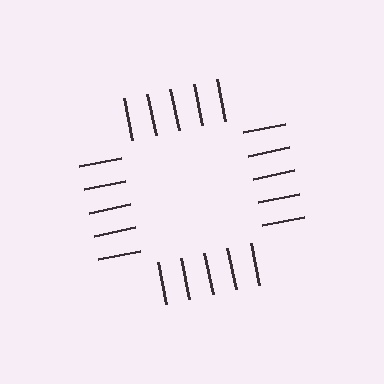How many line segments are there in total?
20 — 5 along each of the 4 edges.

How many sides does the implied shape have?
4 sides — the line-ends trace a square.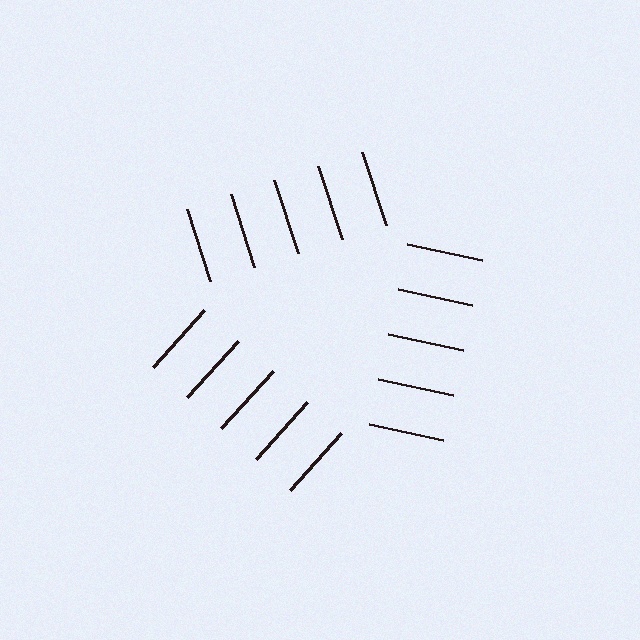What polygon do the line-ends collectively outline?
An illusory triangle — the line segments terminate on its edges but no continuous stroke is drawn.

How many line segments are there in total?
15 — 5 along each of the 3 edges.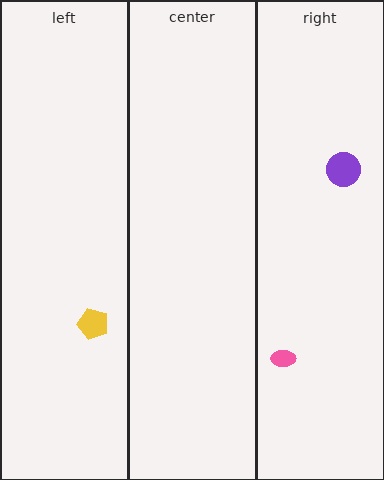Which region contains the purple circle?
The right region.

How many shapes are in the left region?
1.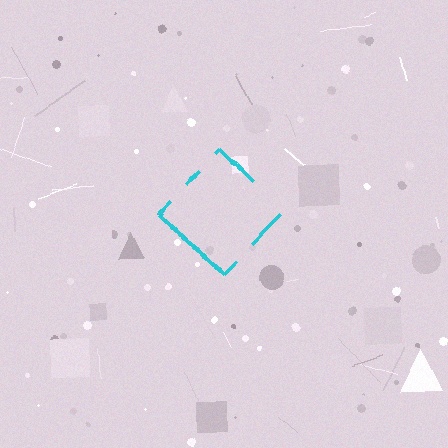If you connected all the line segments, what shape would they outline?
They would outline a diamond.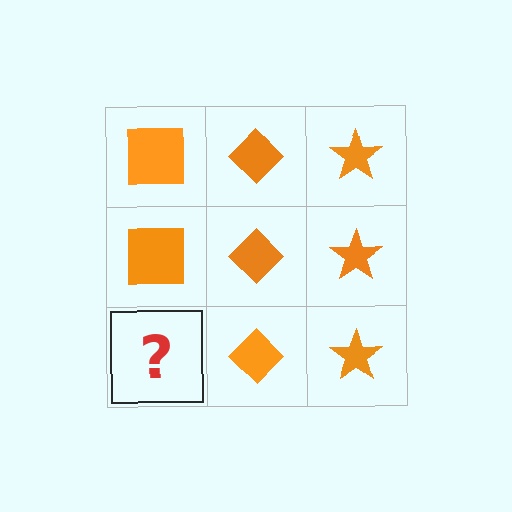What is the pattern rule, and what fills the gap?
The rule is that each column has a consistent shape. The gap should be filled with an orange square.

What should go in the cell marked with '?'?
The missing cell should contain an orange square.